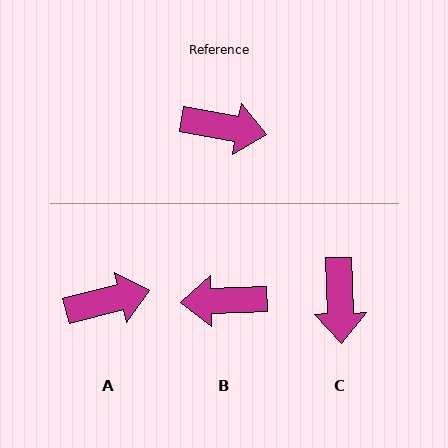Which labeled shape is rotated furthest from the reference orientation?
B, about 168 degrees away.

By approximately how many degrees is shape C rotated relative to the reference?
Approximately 78 degrees clockwise.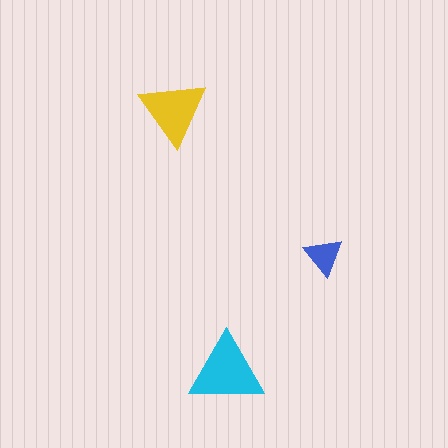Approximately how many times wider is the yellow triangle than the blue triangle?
About 2 times wider.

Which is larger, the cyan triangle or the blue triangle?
The cyan one.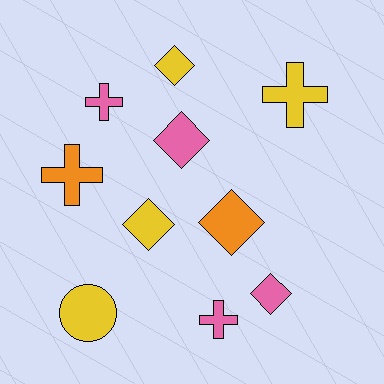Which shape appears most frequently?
Diamond, with 5 objects.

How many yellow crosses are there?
There is 1 yellow cross.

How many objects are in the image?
There are 10 objects.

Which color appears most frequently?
Pink, with 4 objects.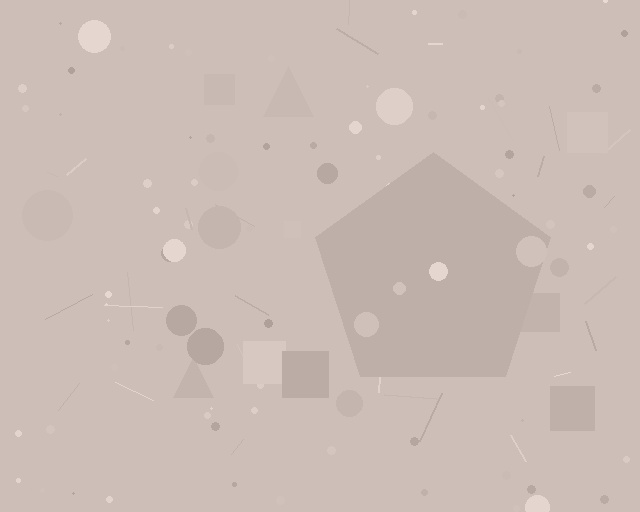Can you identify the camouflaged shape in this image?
The camouflaged shape is a pentagon.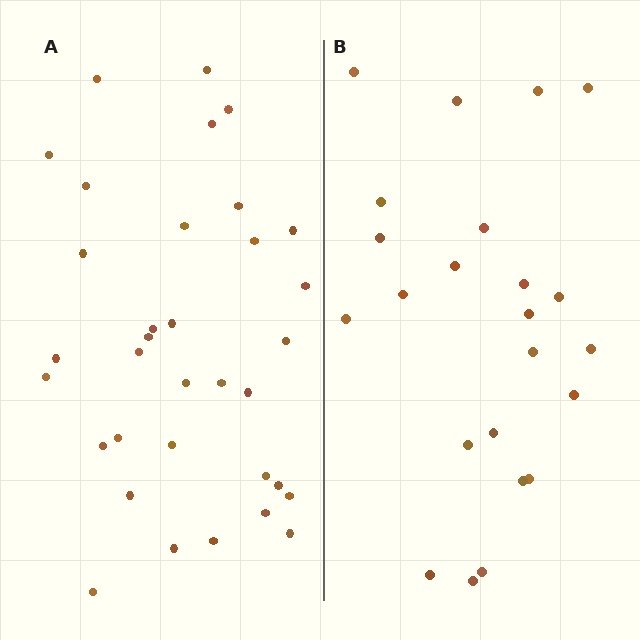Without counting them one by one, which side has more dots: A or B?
Region A (the left region) has more dots.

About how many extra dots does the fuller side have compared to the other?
Region A has roughly 12 or so more dots than region B.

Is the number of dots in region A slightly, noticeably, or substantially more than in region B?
Region A has substantially more. The ratio is roughly 1.5 to 1.